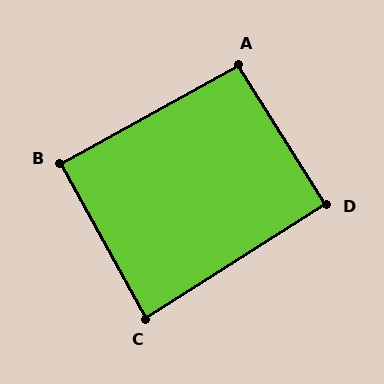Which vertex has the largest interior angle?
A, at approximately 93 degrees.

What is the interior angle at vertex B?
Approximately 90 degrees (approximately right).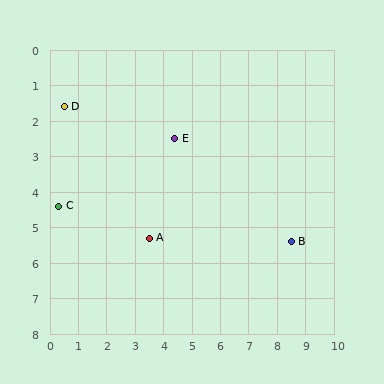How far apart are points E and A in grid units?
Points E and A are about 2.9 grid units apart.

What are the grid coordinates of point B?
Point B is at approximately (8.5, 5.4).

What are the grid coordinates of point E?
Point E is at approximately (4.4, 2.5).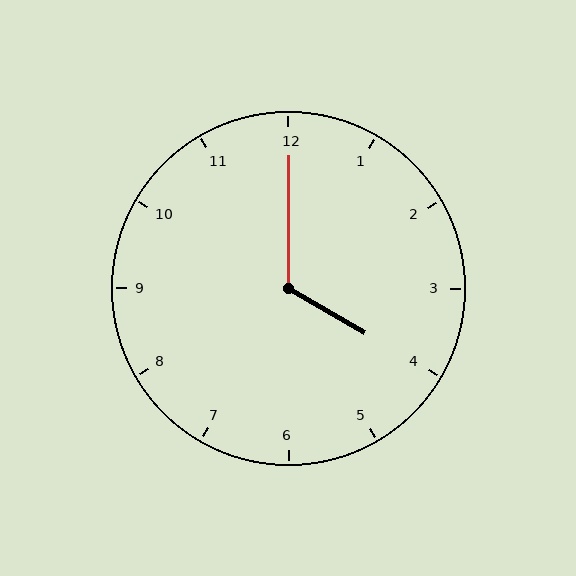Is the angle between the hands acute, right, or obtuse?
It is obtuse.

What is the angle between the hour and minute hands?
Approximately 120 degrees.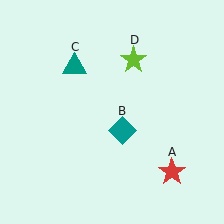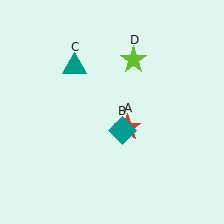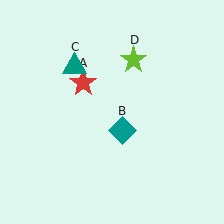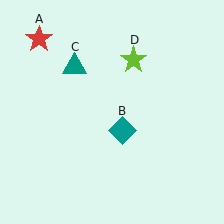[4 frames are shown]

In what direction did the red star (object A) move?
The red star (object A) moved up and to the left.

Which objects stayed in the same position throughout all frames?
Teal diamond (object B) and teal triangle (object C) and lime star (object D) remained stationary.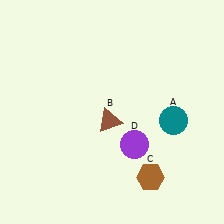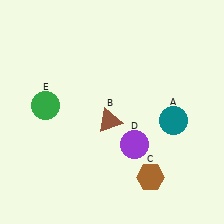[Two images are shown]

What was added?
A green circle (E) was added in Image 2.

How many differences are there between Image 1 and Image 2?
There is 1 difference between the two images.